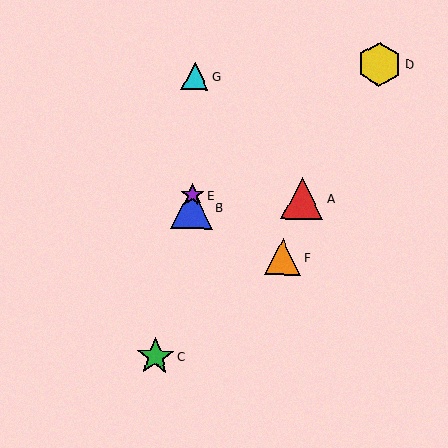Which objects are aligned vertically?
Objects B, E, G are aligned vertically.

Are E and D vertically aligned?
No, E is at x≈192 and D is at x≈380.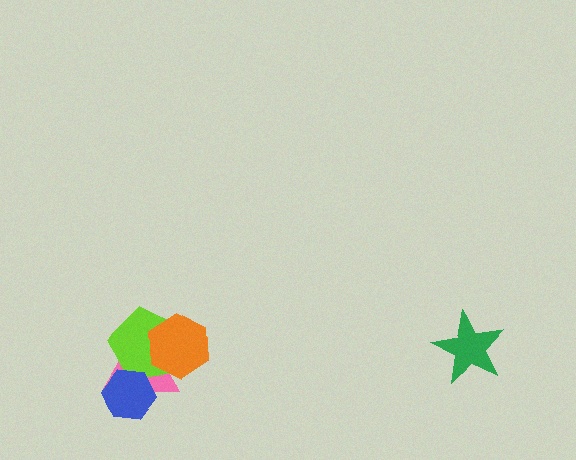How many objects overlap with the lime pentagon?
3 objects overlap with the lime pentagon.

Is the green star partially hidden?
No, no other shape covers it.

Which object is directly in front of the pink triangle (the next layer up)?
The lime pentagon is directly in front of the pink triangle.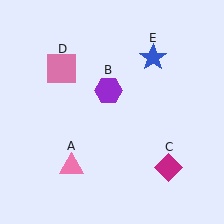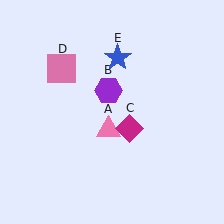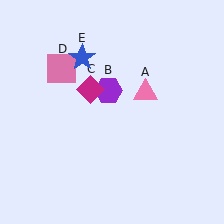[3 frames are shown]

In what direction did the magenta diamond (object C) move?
The magenta diamond (object C) moved up and to the left.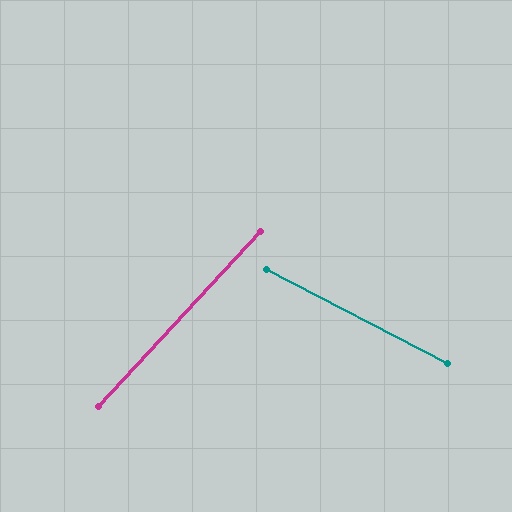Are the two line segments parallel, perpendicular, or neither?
Neither parallel nor perpendicular — they differ by about 75°.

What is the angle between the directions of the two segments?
Approximately 75 degrees.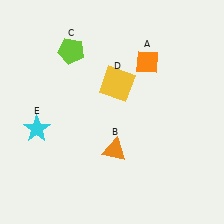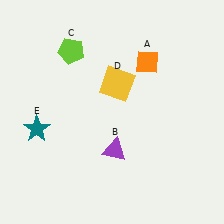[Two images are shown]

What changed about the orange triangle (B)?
In Image 1, B is orange. In Image 2, it changed to purple.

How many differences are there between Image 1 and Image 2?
There are 2 differences between the two images.